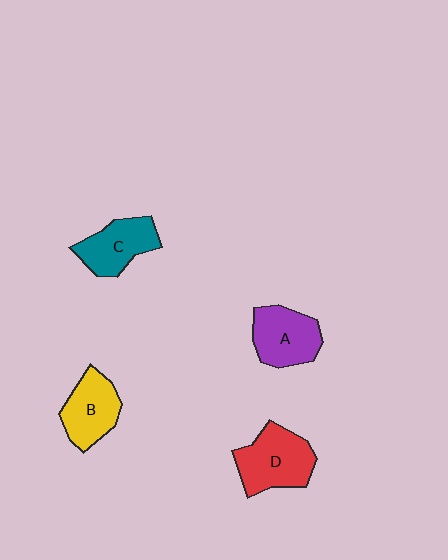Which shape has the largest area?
Shape D (red).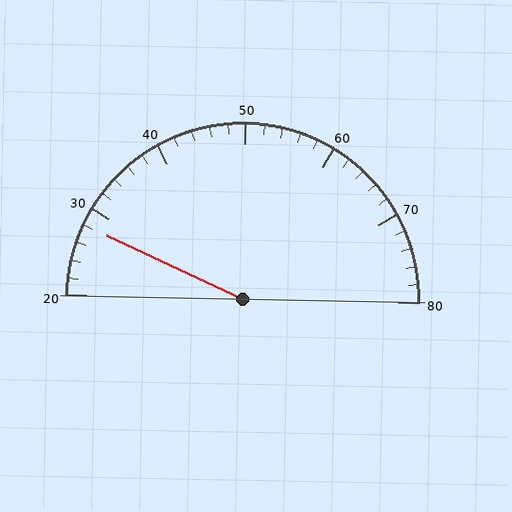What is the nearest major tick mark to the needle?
The nearest major tick mark is 30.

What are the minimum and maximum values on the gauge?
The gauge ranges from 20 to 80.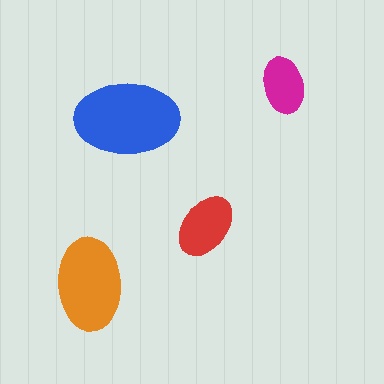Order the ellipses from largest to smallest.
the blue one, the orange one, the red one, the magenta one.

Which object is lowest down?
The orange ellipse is bottommost.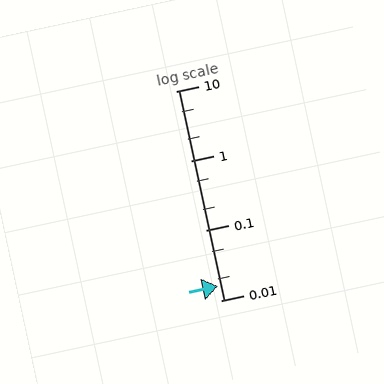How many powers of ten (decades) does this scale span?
The scale spans 3 decades, from 0.01 to 10.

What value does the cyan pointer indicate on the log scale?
The pointer indicates approximately 0.016.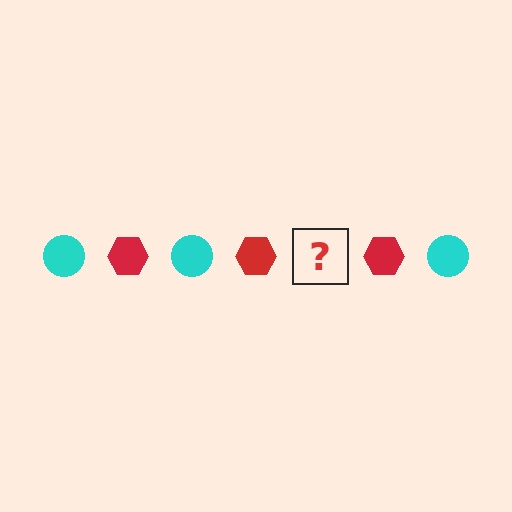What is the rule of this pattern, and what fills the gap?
The rule is that the pattern alternates between cyan circle and red hexagon. The gap should be filled with a cyan circle.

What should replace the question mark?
The question mark should be replaced with a cyan circle.